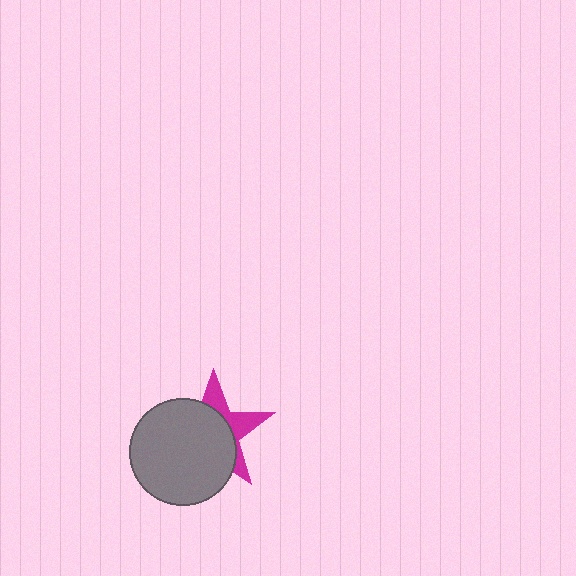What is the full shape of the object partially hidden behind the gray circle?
The partially hidden object is a magenta star.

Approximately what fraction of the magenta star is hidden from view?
Roughly 65% of the magenta star is hidden behind the gray circle.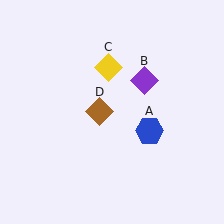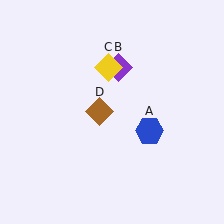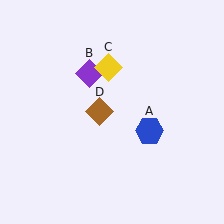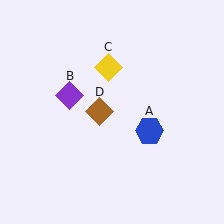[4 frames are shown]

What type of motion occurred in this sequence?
The purple diamond (object B) rotated counterclockwise around the center of the scene.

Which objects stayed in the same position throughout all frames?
Blue hexagon (object A) and yellow diamond (object C) and brown diamond (object D) remained stationary.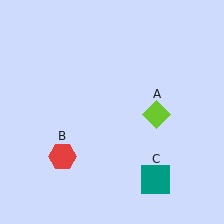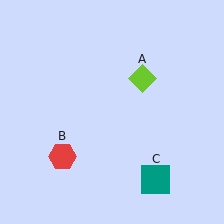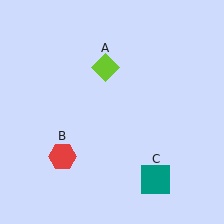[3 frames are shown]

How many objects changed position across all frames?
1 object changed position: lime diamond (object A).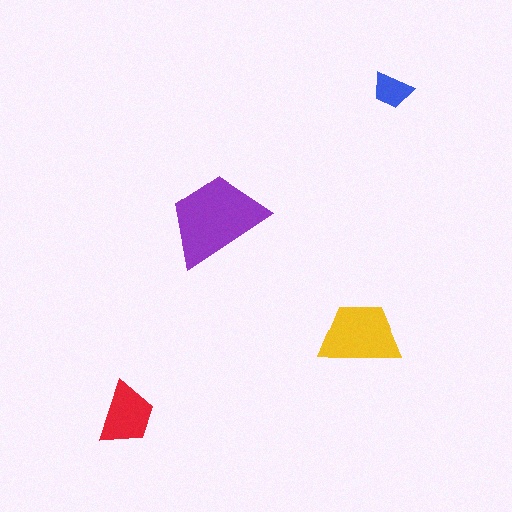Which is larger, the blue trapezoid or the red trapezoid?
The red one.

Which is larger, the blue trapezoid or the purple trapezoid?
The purple one.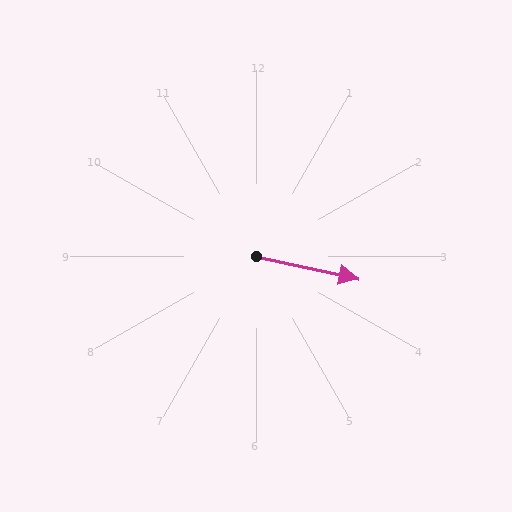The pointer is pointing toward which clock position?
Roughly 3 o'clock.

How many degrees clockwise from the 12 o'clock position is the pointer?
Approximately 103 degrees.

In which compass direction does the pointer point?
East.